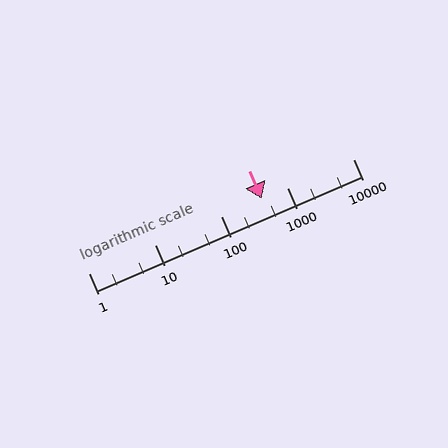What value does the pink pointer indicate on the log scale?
The pointer indicates approximately 410.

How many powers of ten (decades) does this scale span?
The scale spans 4 decades, from 1 to 10000.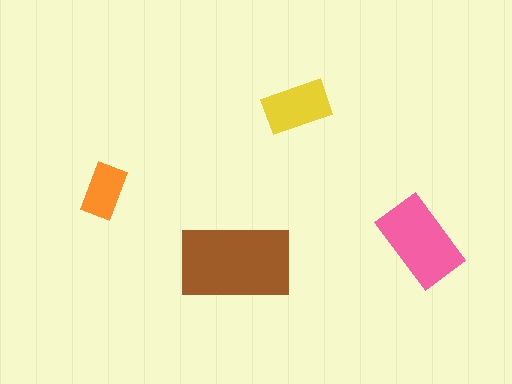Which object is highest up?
The yellow rectangle is topmost.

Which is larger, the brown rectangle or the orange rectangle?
The brown one.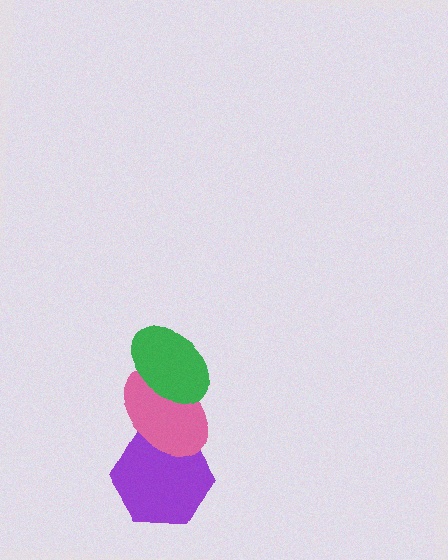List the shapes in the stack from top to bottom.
From top to bottom: the green ellipse, the pink ellipse, the purple hexagon.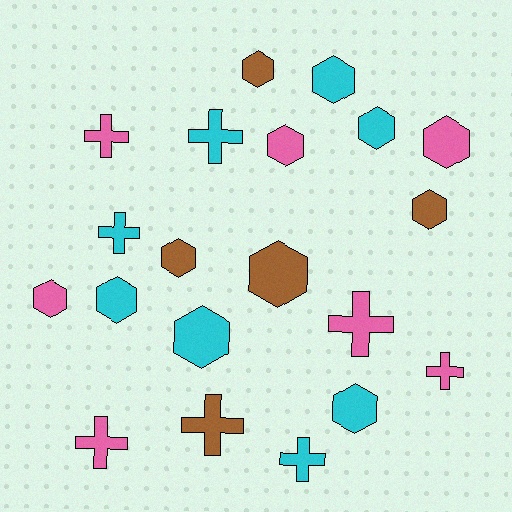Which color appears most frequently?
Cyan, with 8 objects.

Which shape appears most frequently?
Hexagon, with 12 objects.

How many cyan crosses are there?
There are 3 cyan crosses.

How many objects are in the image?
There are 20 objects.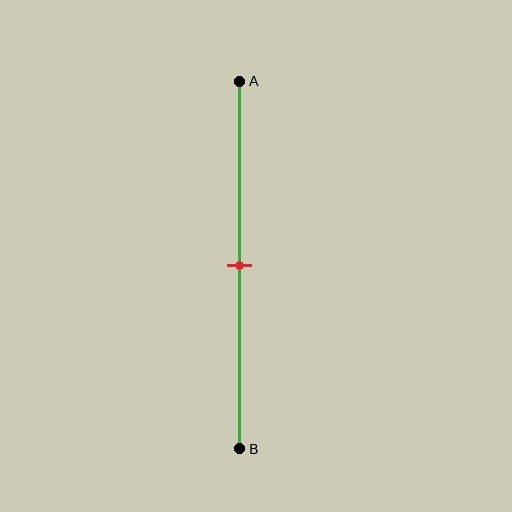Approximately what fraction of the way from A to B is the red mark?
The red mark is approximately 50% of the way from A to B.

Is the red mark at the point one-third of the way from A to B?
No, the mark is at about 50% from A, not at the 33% one-third point.